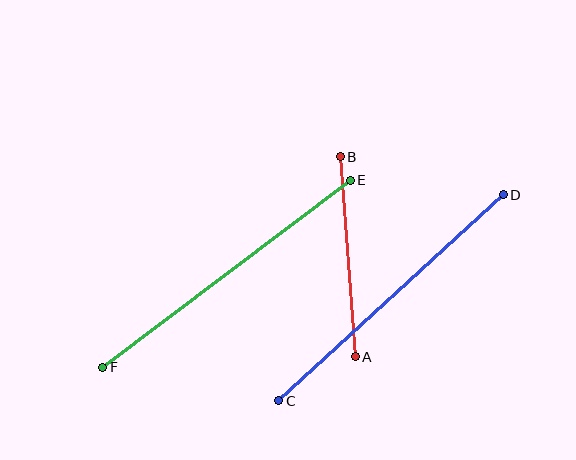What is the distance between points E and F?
The distance is approximately 310 pixels.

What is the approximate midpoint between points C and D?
The midpoint is at approximately (391, 298) pixels.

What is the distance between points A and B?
The distance is approximately 200 pixels.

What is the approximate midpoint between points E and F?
The midpoint is at approximately (227, 274) pixels.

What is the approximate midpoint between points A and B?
The midpoint is at approximately (348, 257) pixels.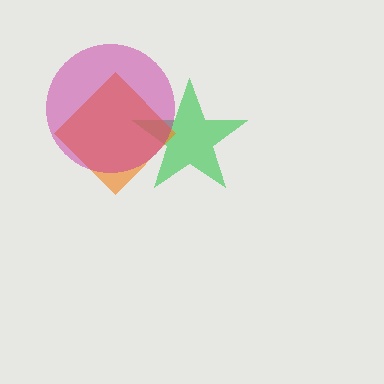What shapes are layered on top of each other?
The layered shapes are: a green star, an orange diamond, a magenta circle.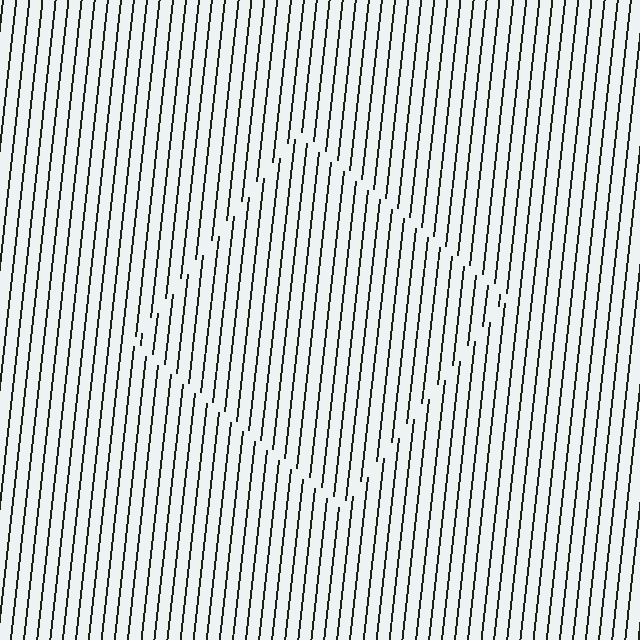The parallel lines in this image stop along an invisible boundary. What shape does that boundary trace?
An illusory square. The interior of the shape contains the same grating, shifted by half a period — the contour is defined by the phase discontinuity where line-ends from the inner and outer gratings abut.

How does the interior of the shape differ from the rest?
The interior of the shape contains the same grating, shifted by half a period — the contour is defined by the phase discontinuity where line-ends from the inner and outer gratings abut.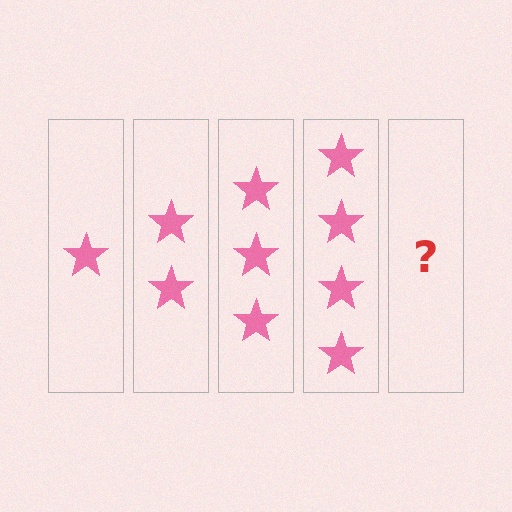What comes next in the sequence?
The next element should be 5 stars.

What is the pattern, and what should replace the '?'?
The pattern is that each step adds one more star. The '?' should be 5 stars.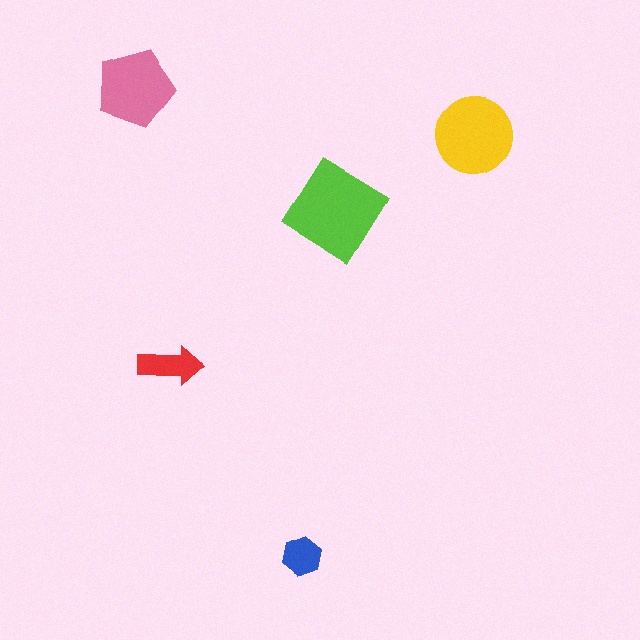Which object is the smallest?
The blue hexagon.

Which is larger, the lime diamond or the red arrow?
The lime diamond.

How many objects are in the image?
There are 5 objects in the image.